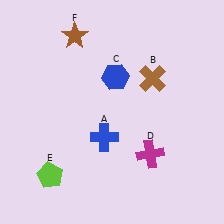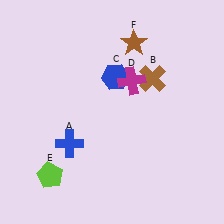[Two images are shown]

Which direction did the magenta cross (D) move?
The magenta cross (D) moved up.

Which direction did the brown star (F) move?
The brown star (F) moved right.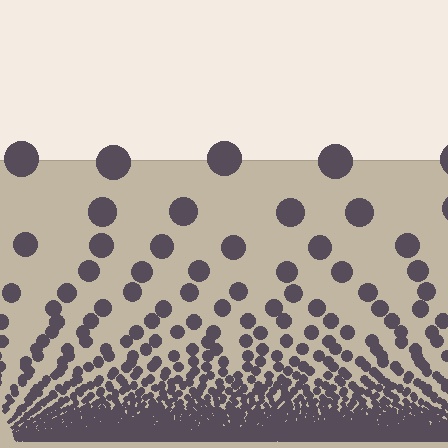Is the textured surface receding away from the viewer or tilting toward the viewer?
The surface appears to tilt toward the viewer. Texture elements get larger and sparser toward the top.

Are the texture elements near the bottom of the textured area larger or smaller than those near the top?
Smaller. The gradient is inverted — elements near the bottom are smaller and denser.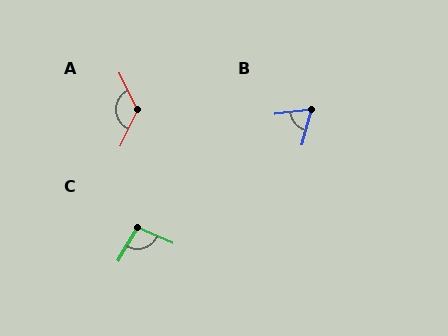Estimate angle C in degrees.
Approximately 96 degrees.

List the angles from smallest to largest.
B (68°), C (96°), A (128°).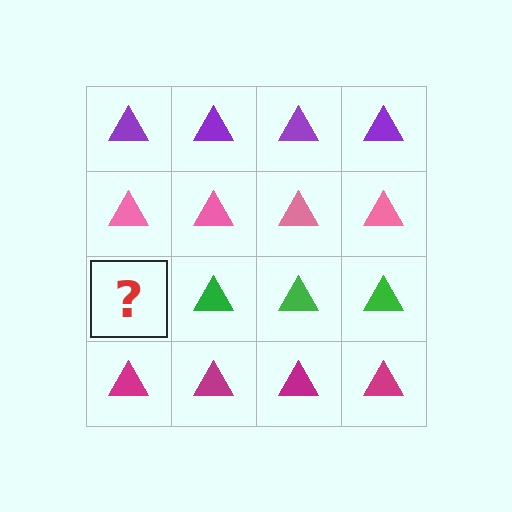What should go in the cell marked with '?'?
The missing cell should contain a green triangle.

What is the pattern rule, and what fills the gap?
The rule is that each row has a consistent color. The gap should be filled with a green triangle.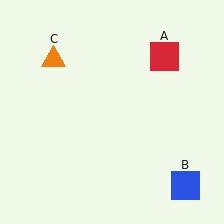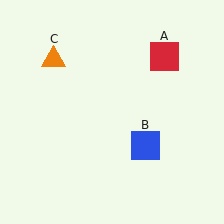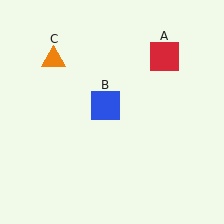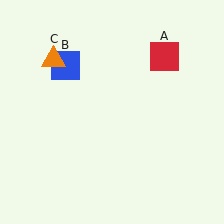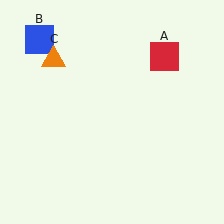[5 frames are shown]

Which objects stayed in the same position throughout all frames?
Red square (object A) and orange triangle (object C) remained stationary.